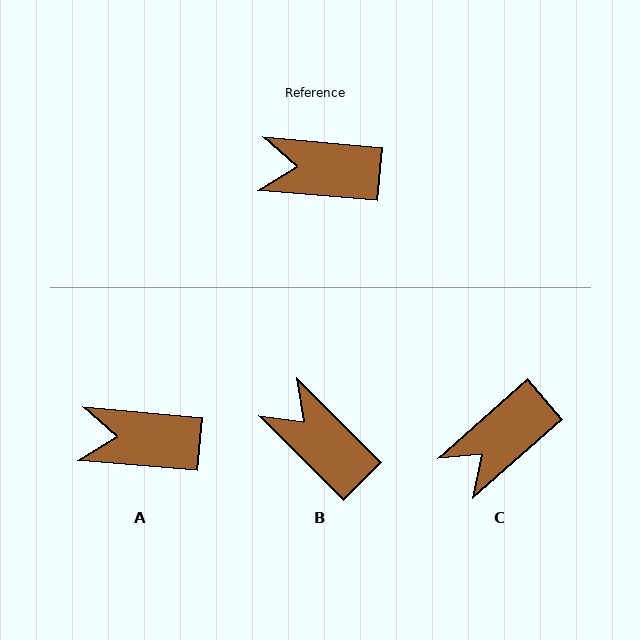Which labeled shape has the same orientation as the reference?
A.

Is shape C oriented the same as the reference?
No, it is off by about 46 degrees.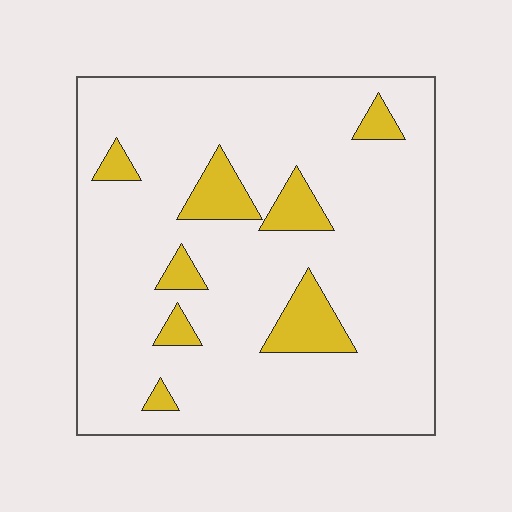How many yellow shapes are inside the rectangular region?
8.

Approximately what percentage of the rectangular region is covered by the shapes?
Approximately 10%.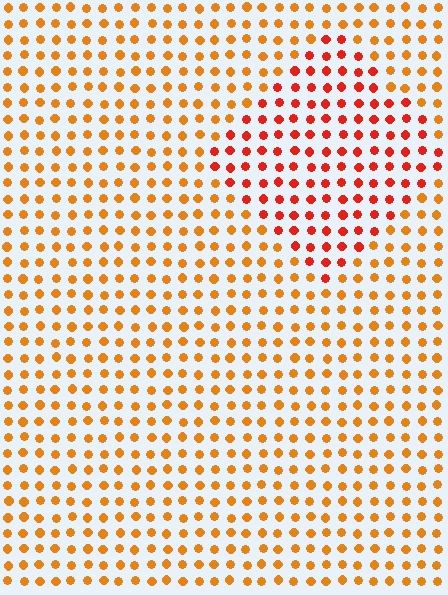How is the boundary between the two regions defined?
The boundary is defined purely by a slight shift in hue (about 29 degrees). Spacing, size, and orientation are identical on both sides.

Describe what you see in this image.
The image is filled with small orange elements in a uniform arrangement. A diamond-shaped region is visible where the elements are tinted to a slightly different hue, forming a subtle color boundary.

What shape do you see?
I see a diamond.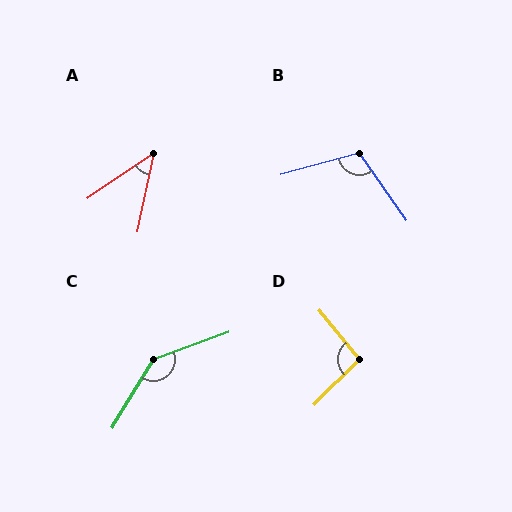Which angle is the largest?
C, at approximately 141 degrees.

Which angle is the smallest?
A, at approximately 43 degrees.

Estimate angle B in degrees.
Approximately 109 degrees.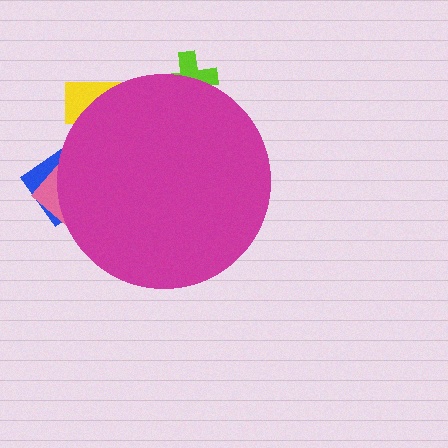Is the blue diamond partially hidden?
Yes, the blue diamond is partially hidden behind the magenta circle.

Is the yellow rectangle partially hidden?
Yes, the yellow rectangle is partially hidden behind the magenta circle.